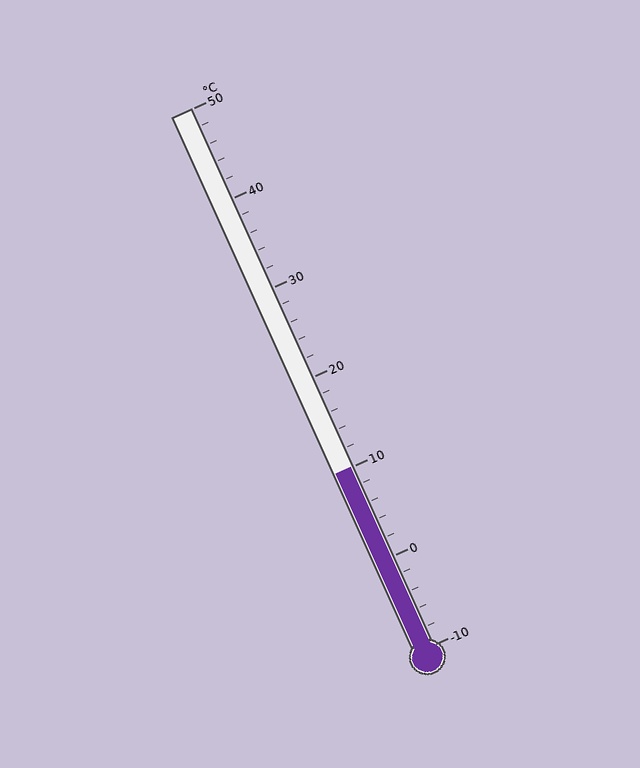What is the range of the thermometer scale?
The thermometer scale ranges from -10°C to 50°C.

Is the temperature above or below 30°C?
The temperature is below 30°C.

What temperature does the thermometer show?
The thermometer shows approximately 10°C.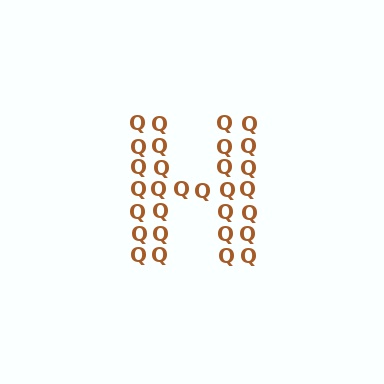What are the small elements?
The small elements are letter Q's.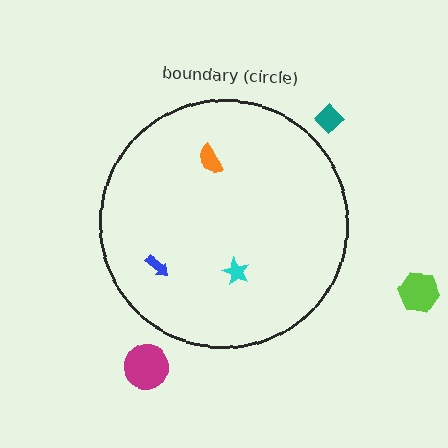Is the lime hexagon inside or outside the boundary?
Outside.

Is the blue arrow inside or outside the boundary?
Inside.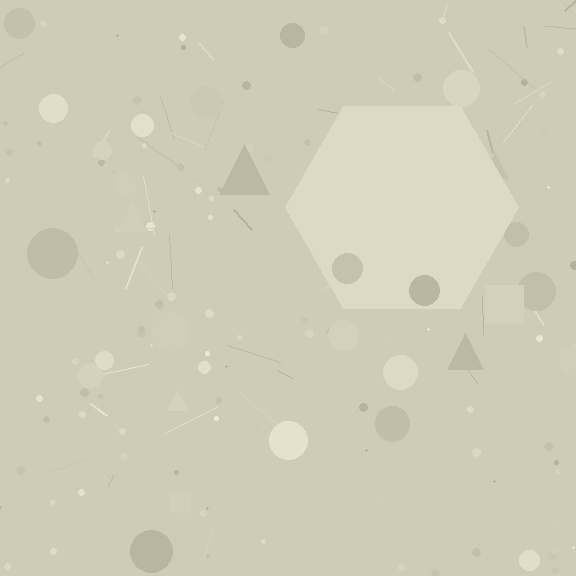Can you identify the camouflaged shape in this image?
The camouflaged shape is a hexagon.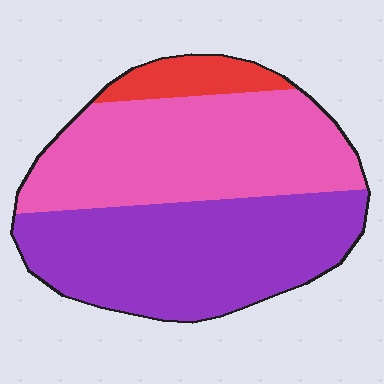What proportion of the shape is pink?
Pink covers around 45% of the shape.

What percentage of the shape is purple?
Purple covers roughly 45% of the shape.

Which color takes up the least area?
Red, at roughly 10%.